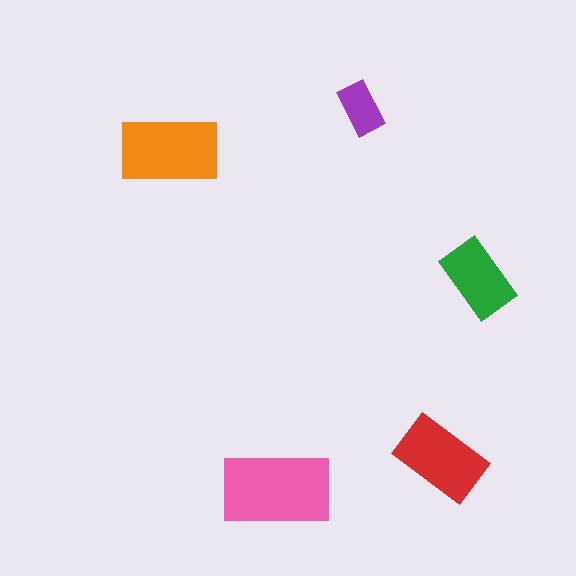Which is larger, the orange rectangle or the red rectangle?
The orange one.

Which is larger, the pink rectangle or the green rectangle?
The pink one.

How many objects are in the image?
There are 5 objects in the image.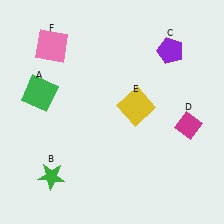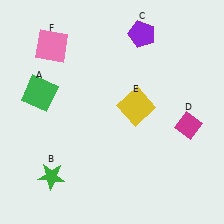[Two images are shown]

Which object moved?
The purple pentagon (C) moved left.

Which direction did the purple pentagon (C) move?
The purple pentagon (C) moved left.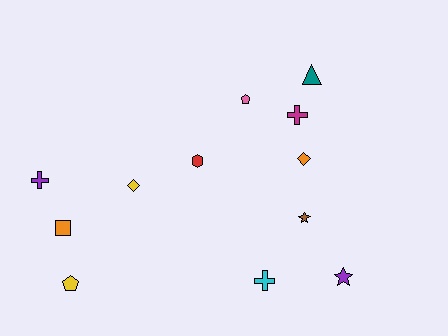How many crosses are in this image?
There are 3 crosses.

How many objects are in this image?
There are 12 objects.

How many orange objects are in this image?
There are 2 orange objects.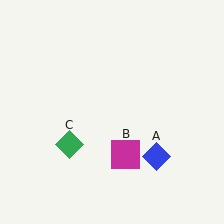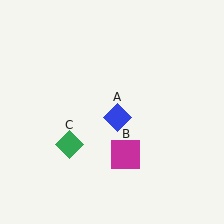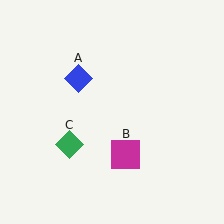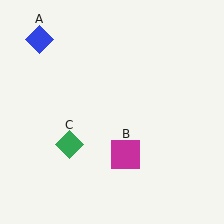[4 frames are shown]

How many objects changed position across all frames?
1 object changed position: blue diamond (object A).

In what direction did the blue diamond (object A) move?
The blue diamond (object A) moved up and to the left.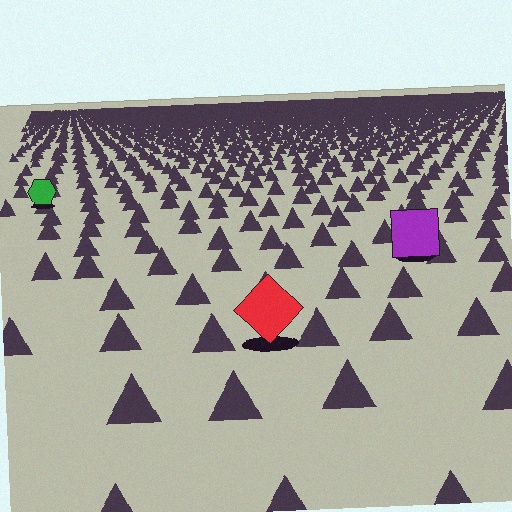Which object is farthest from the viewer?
The green hexagon is farthest from the viewer. It appears smaller and the ground texture around it is denser.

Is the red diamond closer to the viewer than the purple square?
Yes. The red diamond is closer — you can tell from the texture gradient: the ground texture is coarser near it.